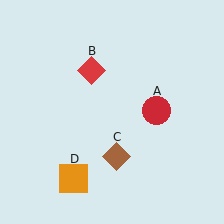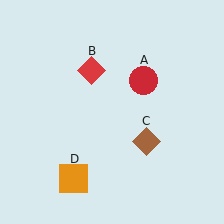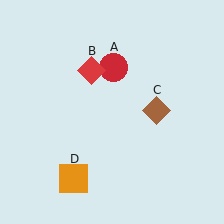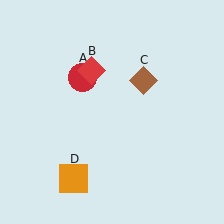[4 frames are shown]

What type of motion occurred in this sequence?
The red circle (object A), brown diamond (object C) rotated counterclockwise around the center of the scene.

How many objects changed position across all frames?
2 objects changed position: red circle (object A), brown diamond (object C).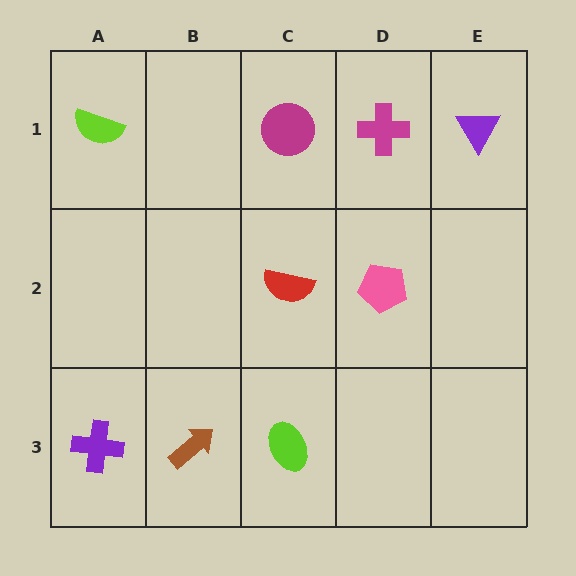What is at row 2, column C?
A red semicircle.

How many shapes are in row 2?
2 shapes.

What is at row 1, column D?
A magenta cross.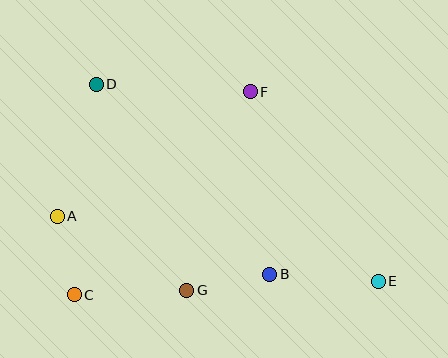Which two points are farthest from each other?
Points D and E are farthest from each other.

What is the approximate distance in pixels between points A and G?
The distance between A and G is approximately 149 pixels.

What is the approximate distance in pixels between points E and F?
The distance between E and F is approximately 228 pixels.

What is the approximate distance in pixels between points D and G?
The distance between D and G is approximately 225 pixels.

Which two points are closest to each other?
Points A and C are closest to each other.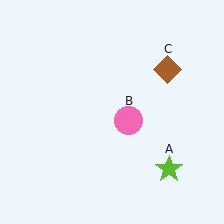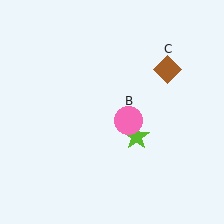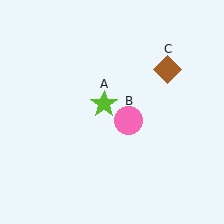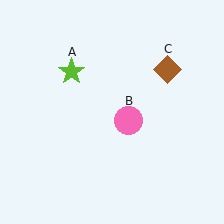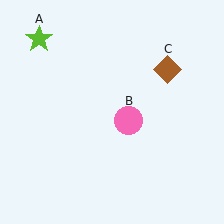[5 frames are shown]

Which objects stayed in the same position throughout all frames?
Pink circle (object B) and brown diamond (object C) remained stationary.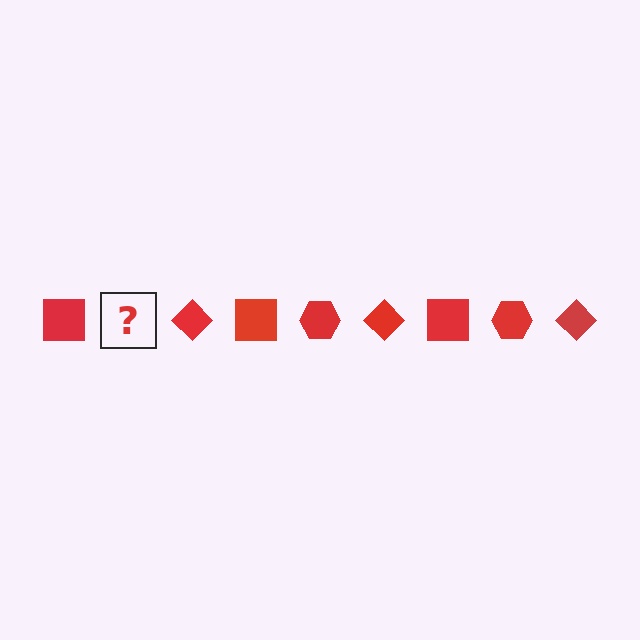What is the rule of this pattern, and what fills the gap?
The rule is that the pattern cycles through square, hexagon, diamond shapes in red. The gap should be filled with a red hexagon.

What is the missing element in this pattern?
The missing element is a red hexagon.